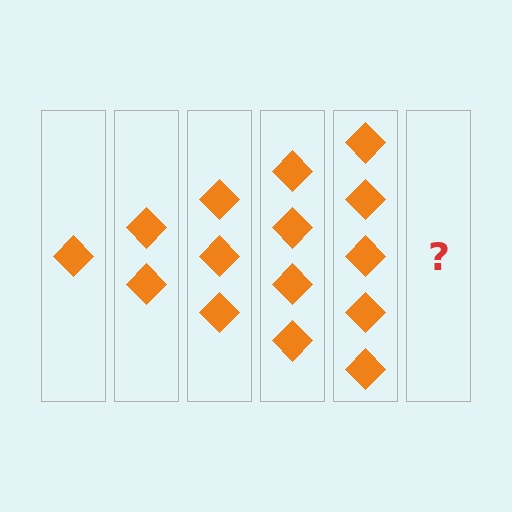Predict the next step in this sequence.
The next step is 6 diamonds.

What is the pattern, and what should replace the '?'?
The pattern is that each step adds one more diamond. The '?' should be 6 diamonds.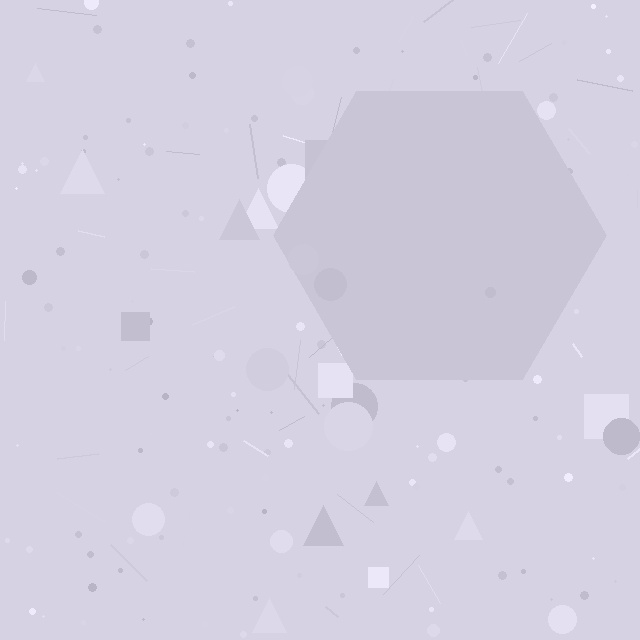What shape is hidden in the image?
A hexagon is hidden in the image.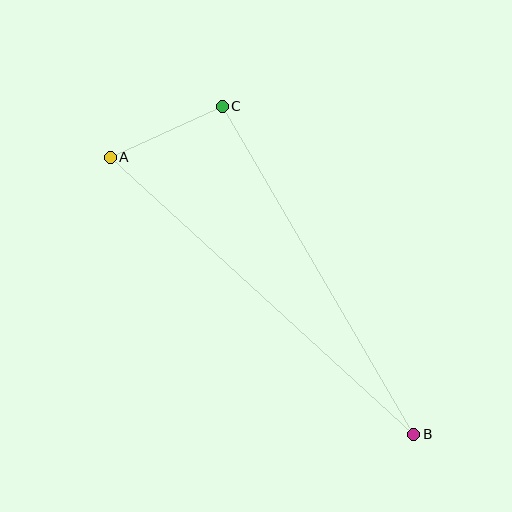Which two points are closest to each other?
Points A and C are closest to each other.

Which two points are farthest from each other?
Points A and B are farthest from each other.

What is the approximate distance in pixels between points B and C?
The distance between B and C is approximately 380 pixels.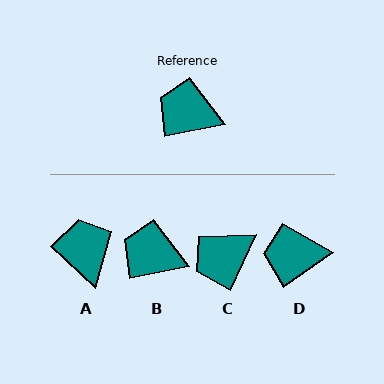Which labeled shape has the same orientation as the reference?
B.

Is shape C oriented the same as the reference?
No, it is off by about 54 degrees.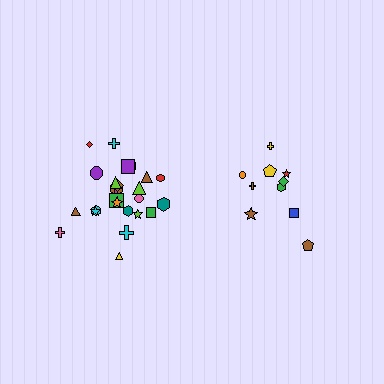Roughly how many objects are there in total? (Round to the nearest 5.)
Roughly 35 objects in total.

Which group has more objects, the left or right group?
The left group.